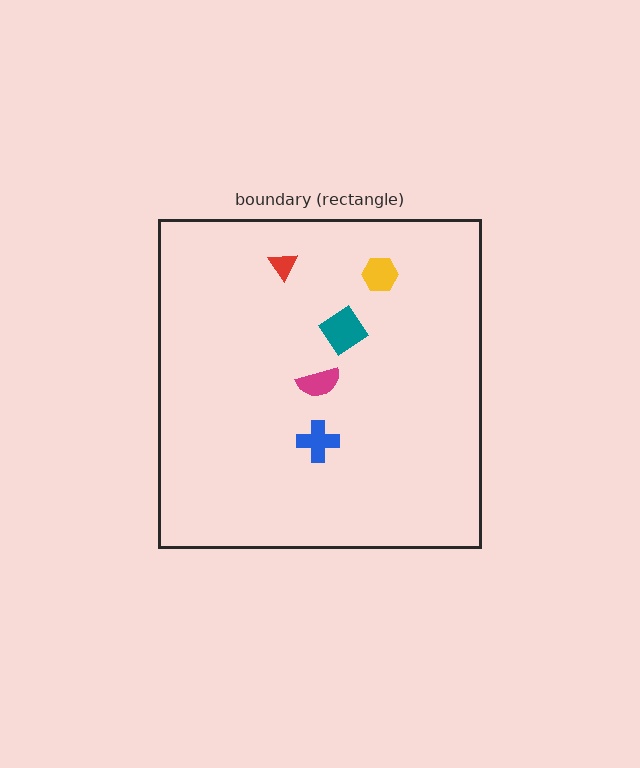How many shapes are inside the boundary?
5 inside, 0 outside.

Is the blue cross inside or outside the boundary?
Inside.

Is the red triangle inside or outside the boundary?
Inside.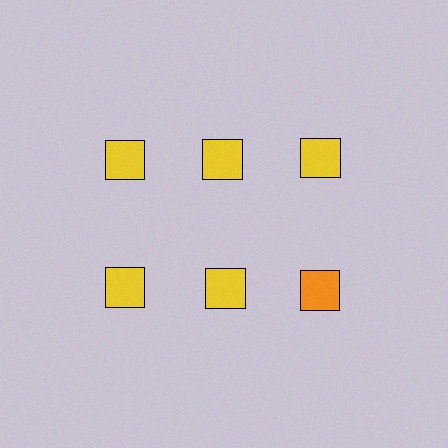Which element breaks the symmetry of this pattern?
The orange square in the second row, center column breaks the symmetry. All other shapes are yellow squares.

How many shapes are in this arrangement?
There are 6 shapes arranged in a grid pattern.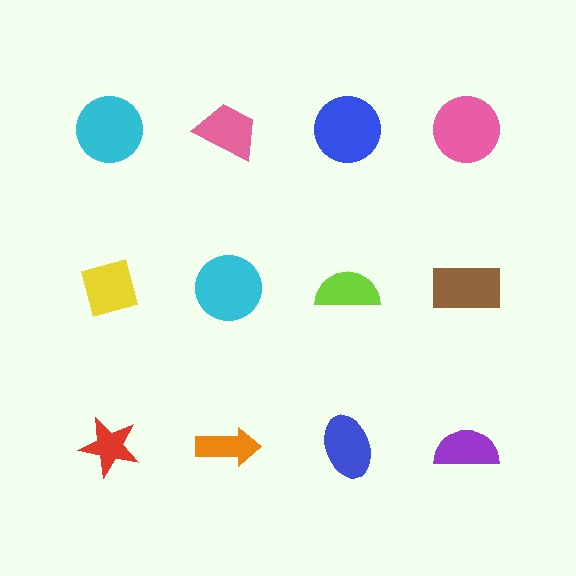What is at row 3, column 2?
An orange arrow.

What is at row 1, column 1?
A cyan circle.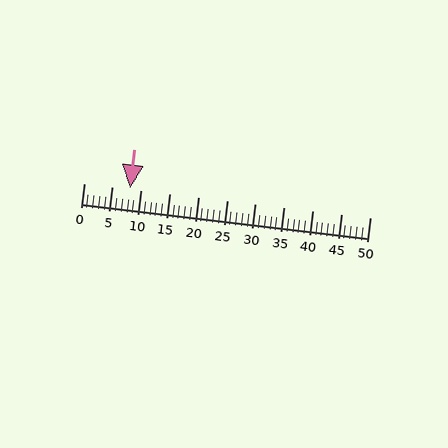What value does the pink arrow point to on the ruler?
The pink arrow points to approximately 8.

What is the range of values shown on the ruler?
The ruler shows values from 0 to 50.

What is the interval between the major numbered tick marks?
The major tick marks are spaced 5 units apart.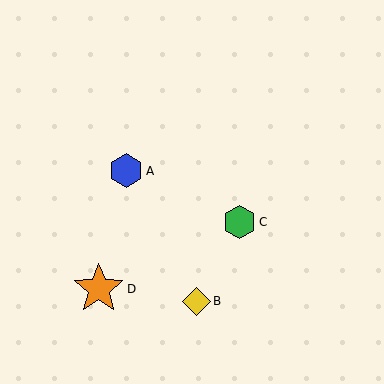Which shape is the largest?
The orange star (labeled D) is the largest.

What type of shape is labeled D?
Shape D is an orange star.